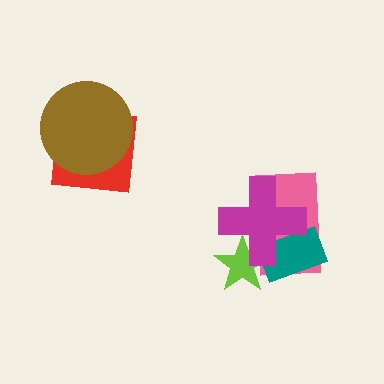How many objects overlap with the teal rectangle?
3 objects overlap with the teal rectangle.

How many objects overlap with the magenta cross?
3 objects overlap with the magenta cross.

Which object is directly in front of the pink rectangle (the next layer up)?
The teal rectangle is directly in front of the pink rectangle.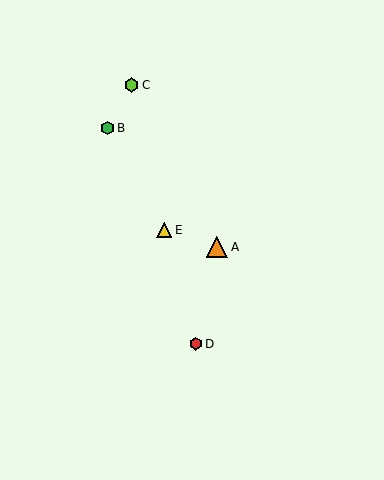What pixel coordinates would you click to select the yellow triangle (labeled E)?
Click at (164, 230) to select the yellow triangle E.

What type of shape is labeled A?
Shape A is an orange triangle.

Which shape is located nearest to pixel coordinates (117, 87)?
The lime hexagon (labeled C) at (132, 85) is nearest to that location.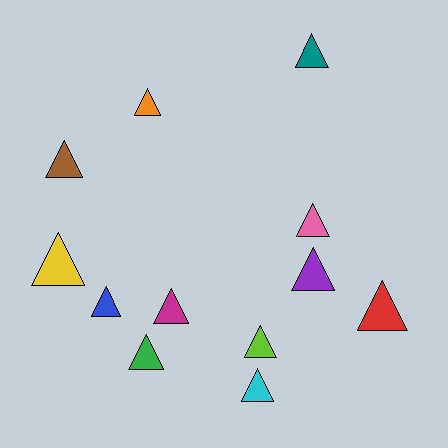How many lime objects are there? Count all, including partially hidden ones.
There is 1 lime object.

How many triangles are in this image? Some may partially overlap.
There are 12 triangles.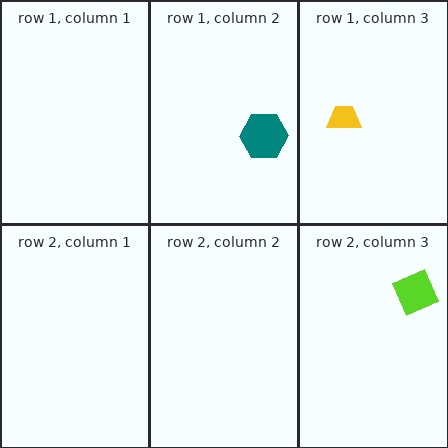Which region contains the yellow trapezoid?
The row 1, column 3 region.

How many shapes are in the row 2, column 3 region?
1.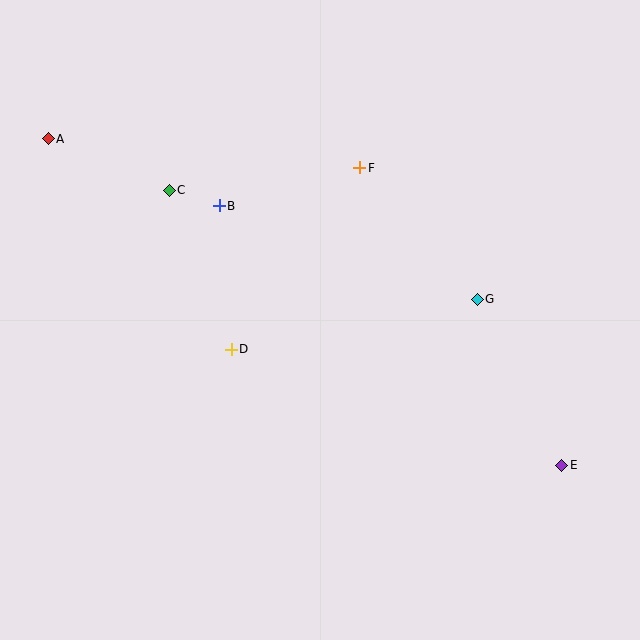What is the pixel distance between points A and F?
The distance between A and F is 313 pixels.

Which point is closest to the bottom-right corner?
Point E is closest to the bottom-right corner.